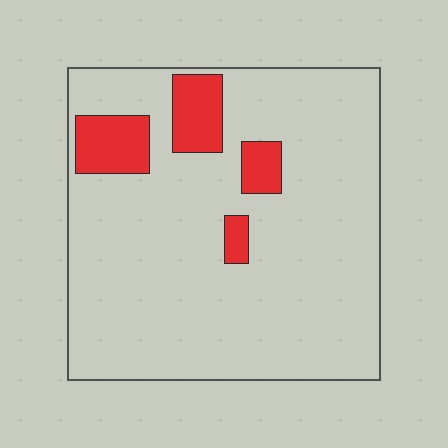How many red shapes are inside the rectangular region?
4.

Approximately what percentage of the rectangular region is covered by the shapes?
Approximately 10%.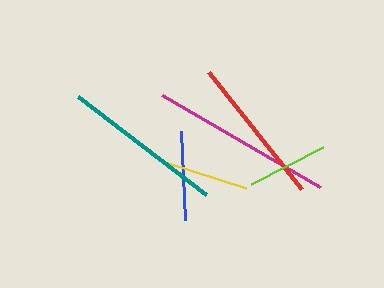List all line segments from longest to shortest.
From longest to shortest: magenta, teal, red, blue, yellow, lime.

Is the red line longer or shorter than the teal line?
The teal line is longer than the red line.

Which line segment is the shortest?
The lime line is the shortest at approximately 81 pixels.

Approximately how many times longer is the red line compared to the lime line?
The red line is approximately 1.8 times the length of the lime line.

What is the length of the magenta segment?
The magenta segment is approximately 183 pixels long.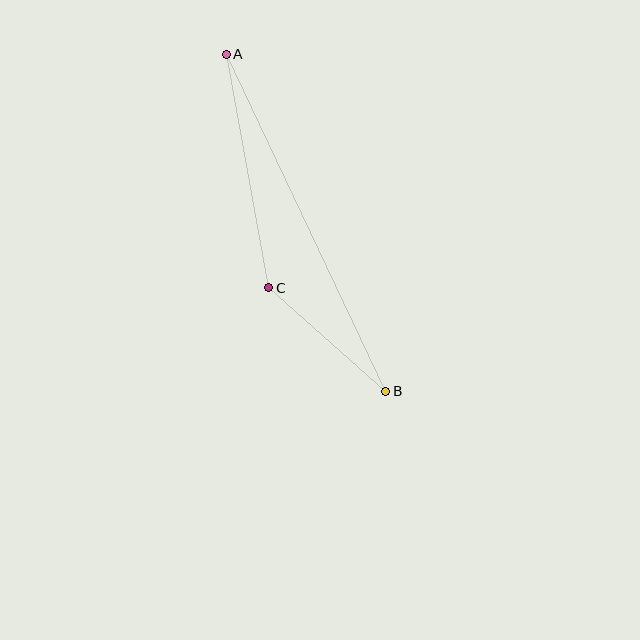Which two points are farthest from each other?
Points A and B are farthest from each other.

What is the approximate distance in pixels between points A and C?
The distance between A and C is approximately 238 pixels.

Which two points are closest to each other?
Points B and C are closest to each other.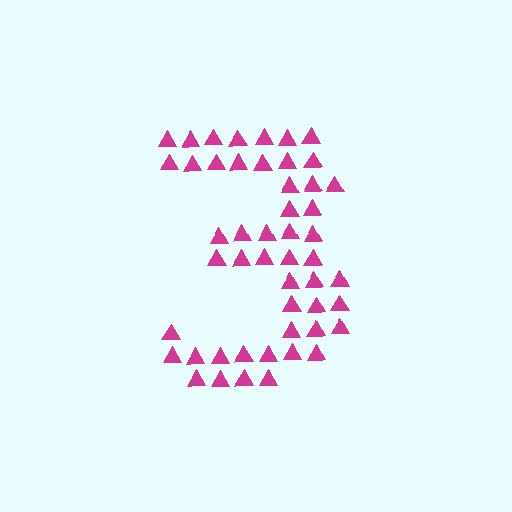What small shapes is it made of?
It is made of small triangles.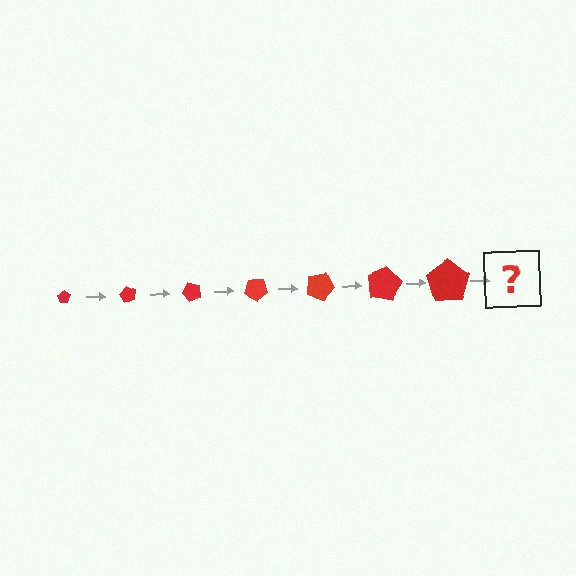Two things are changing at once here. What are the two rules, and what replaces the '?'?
The two rules are that the pentagon grows larger each step and it rotates 60 degrees each step. The '?' should be a pentagon, larger than the previous one and rotated 420 degrees from the start.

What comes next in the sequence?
The next element should be a pentagon, larger than the previous one and rotated 420 degrees from the start.